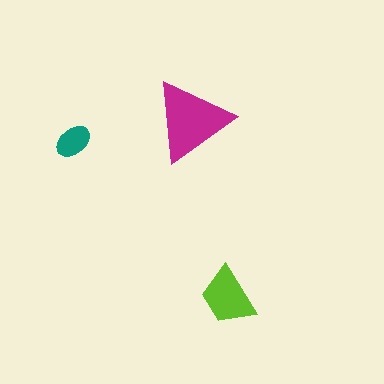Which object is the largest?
The magenta triangle.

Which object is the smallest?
The teal ellipse.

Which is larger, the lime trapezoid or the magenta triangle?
The magenta triangle.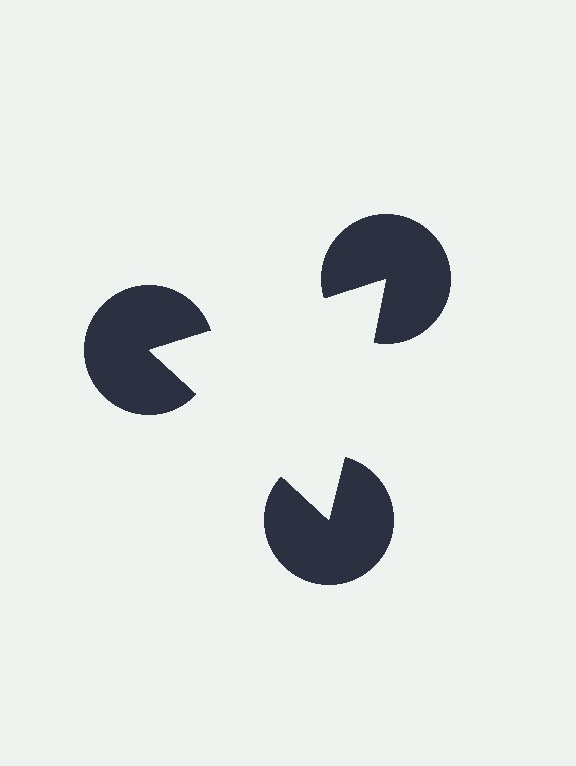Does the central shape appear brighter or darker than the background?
It typically appears slightly brighter than the background, even though no actual brightness change is drawn.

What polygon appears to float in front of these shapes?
An illusory triangle — its edges are inferred from the aligned wedge cuts in the pac-man discs, not physically drawn.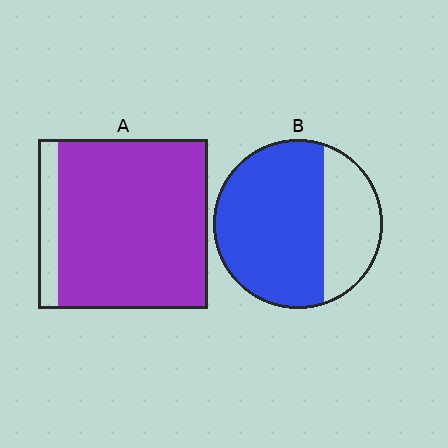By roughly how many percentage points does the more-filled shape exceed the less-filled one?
By roughly 20 percentage points (A over B).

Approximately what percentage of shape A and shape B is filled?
A is approximately 90% and B is approximately 70%.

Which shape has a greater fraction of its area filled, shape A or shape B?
Shape A.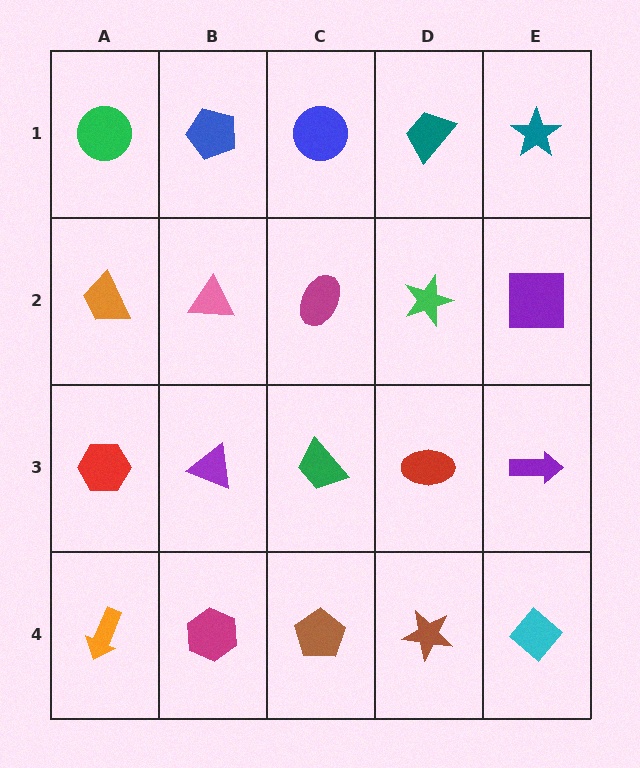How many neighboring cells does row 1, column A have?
2.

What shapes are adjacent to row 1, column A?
An orange trapezoid (row 2, column A), a blue pentagon (row 1, column B).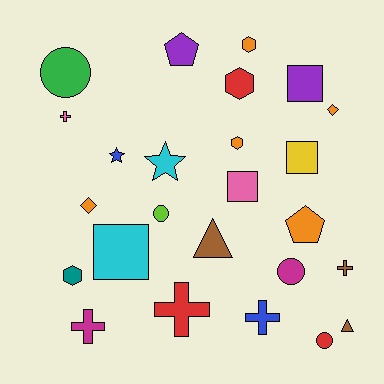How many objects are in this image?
There are 25 objects.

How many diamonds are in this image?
There are 2 diamonds.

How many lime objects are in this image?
There is 1 lime object.